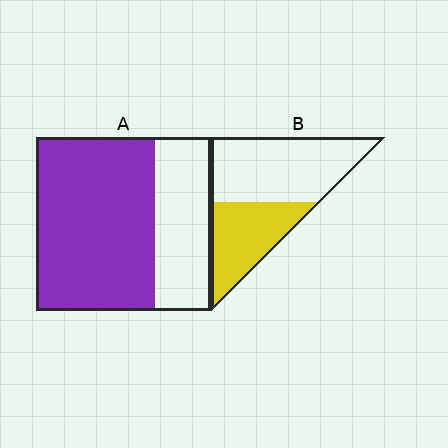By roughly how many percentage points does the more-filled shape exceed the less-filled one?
By roughly 30 percentage points (A over B).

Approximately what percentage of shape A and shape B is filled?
A is approximately 70% and B is approximately 40%.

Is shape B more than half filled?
No.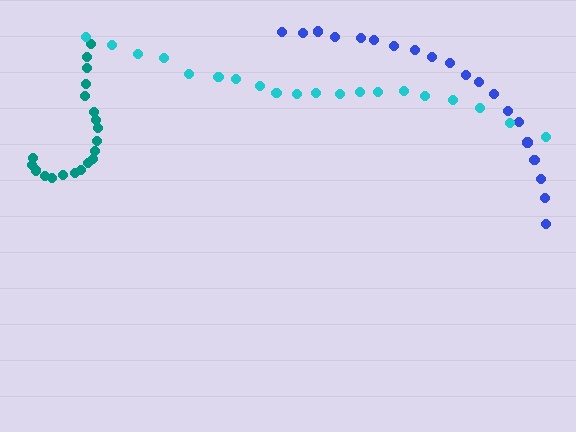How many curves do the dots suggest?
There are 3 distinct paths.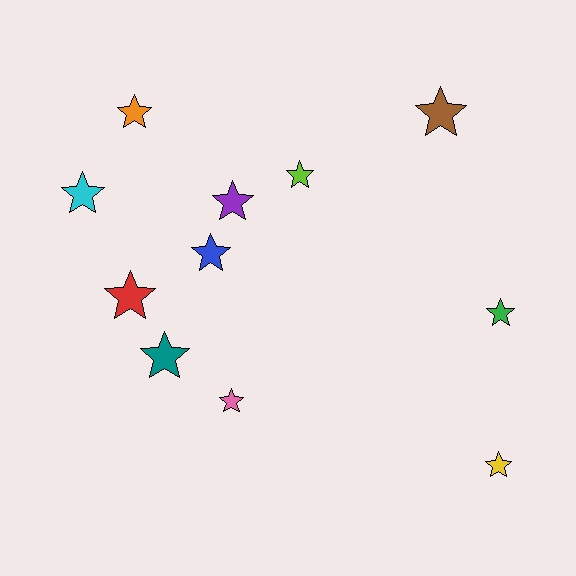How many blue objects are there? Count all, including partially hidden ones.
There is 1 blue object.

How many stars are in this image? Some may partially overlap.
There are 11 stars.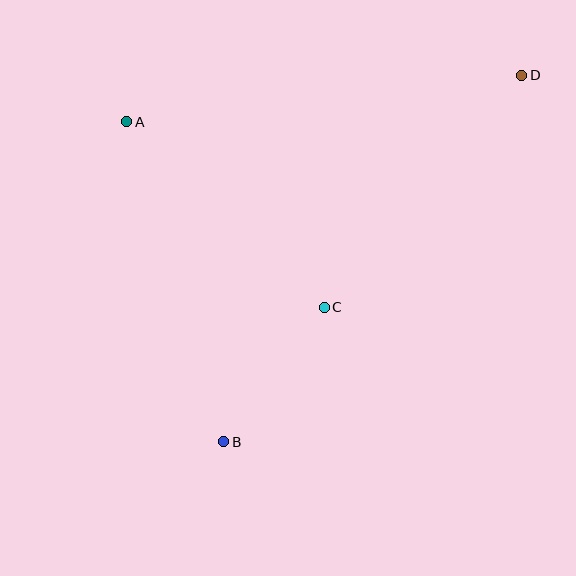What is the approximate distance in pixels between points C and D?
The distance between C and D is approximately 305 pixels.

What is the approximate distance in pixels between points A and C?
The distance between A and C is approximately 271 pixels.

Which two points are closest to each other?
Points B and C are closest to each other.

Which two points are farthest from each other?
Points B and D are farthest from each other.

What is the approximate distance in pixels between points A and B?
The distance between A and B is approximately 334 pixels.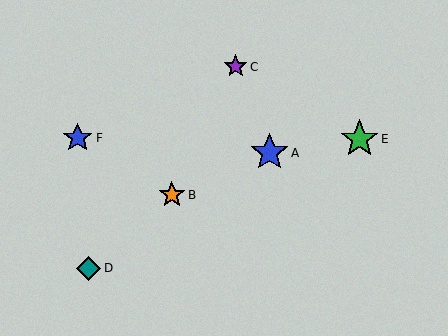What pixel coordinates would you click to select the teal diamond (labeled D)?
Click at (88, 268) to select the teal diamond D.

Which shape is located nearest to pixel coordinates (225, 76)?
The purple star (labeled C) at (236, 67) is nearest to that location.